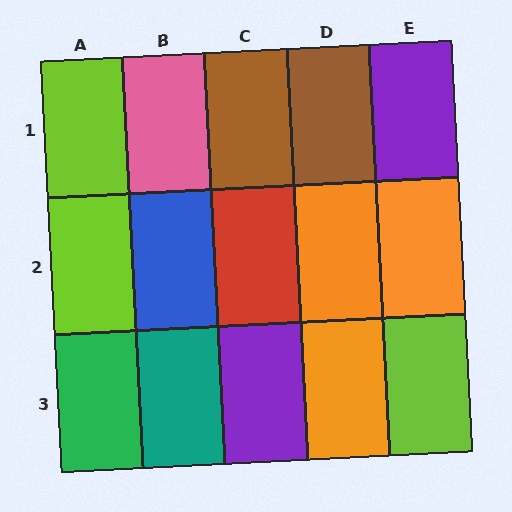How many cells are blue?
1 cell is blue.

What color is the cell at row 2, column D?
Orange.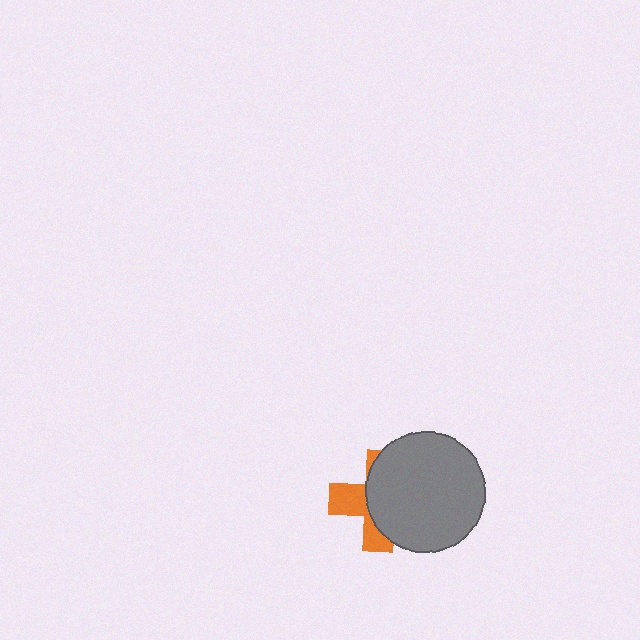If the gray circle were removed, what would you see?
You would see the complete orange cross.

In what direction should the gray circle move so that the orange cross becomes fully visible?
The gray circle should move right. That is the shortest direction to clear the overlap and leave the orange cross fully visible.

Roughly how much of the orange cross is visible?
A small part of it is visible (roughly 38%).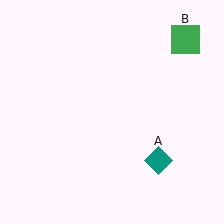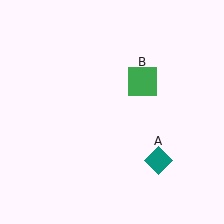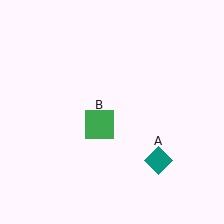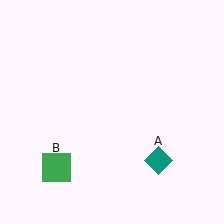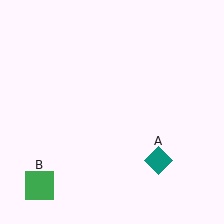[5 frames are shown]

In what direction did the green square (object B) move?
The green square (object B) moved down and to the left.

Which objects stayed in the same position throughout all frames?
Teal diamond (object A) remained stationary.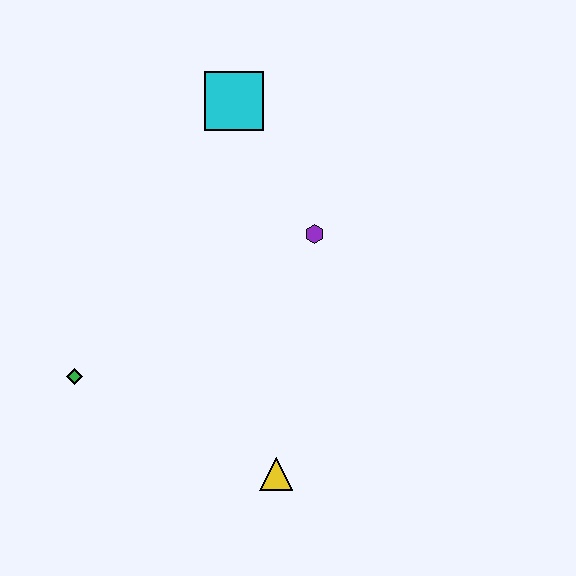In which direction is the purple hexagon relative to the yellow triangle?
The purple hexagon is above the yellow triangle.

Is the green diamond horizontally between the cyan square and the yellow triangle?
No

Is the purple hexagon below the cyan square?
Yes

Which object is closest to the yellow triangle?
The green diamond is closest to the yellow triangle.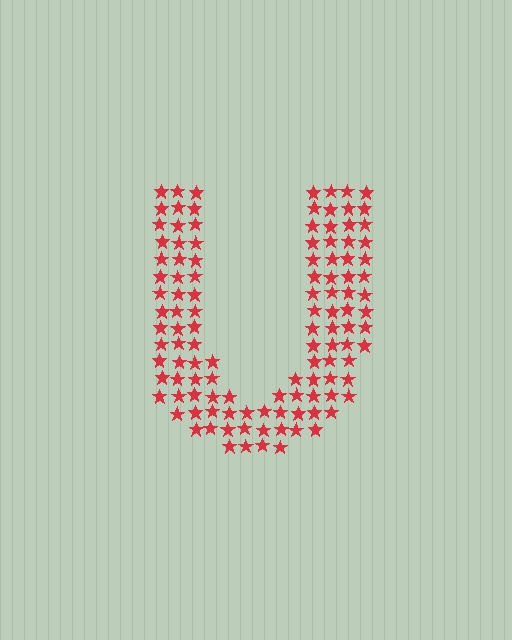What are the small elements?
The small elements are stars.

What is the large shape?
The large shape is the letter U.